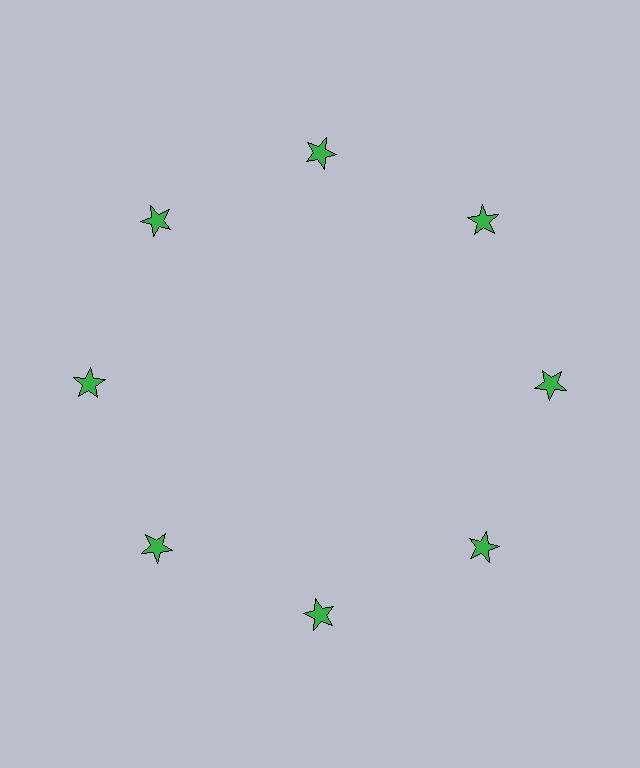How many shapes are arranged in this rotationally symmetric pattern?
There are 8 shapes, arranged in 8 groups of 1.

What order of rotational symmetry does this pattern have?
This pattern has 8-fold rotational symmetry.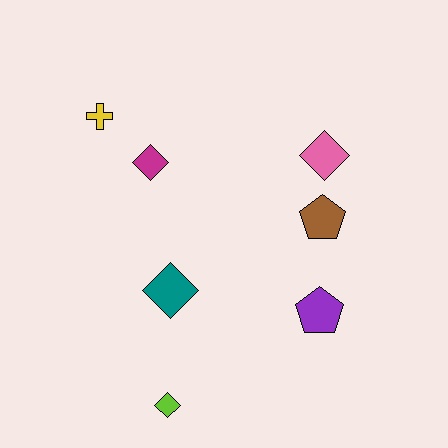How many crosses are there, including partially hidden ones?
There is 1 cross.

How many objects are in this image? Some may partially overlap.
There are 7 objects.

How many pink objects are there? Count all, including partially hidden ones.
There is 1 pink object.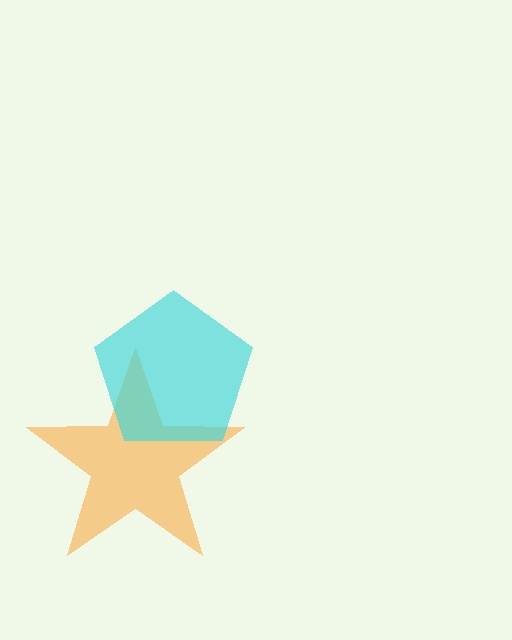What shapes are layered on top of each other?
The layered shapes are: an orange star, a cyan pentagon.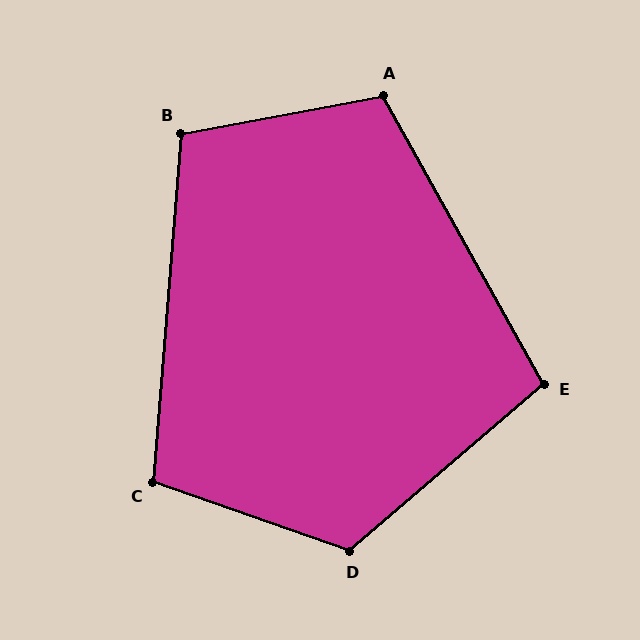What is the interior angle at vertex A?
Approximately 109 degrees (obtuse).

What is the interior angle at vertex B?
Approximately 105 degrees (obtuse).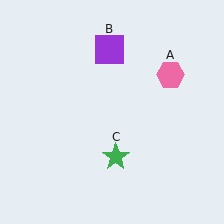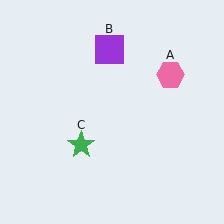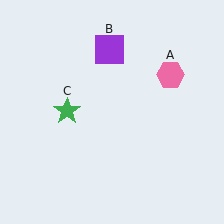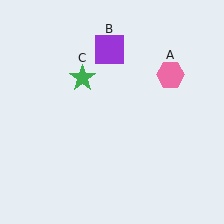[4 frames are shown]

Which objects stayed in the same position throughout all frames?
Pink hexagon (object A) and purple square (object B) remained stationary.